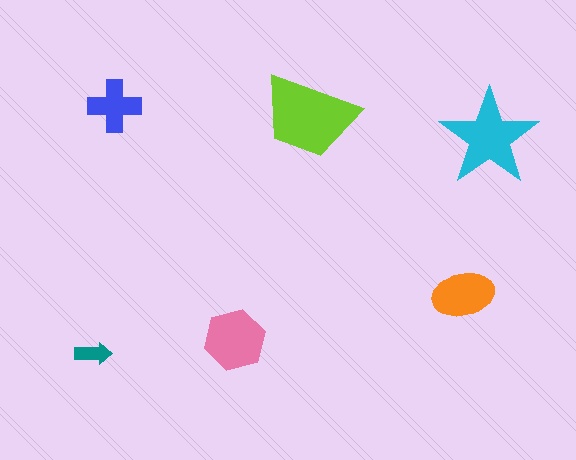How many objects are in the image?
There are 6 objects in the image.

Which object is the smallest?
The teal arrow.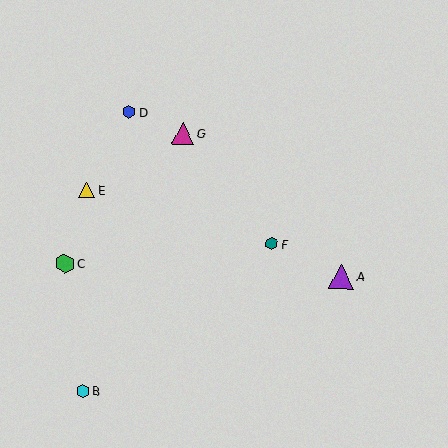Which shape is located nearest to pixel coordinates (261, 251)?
The teal hexagon (labeled F) at (272, 244) is nearest to that location.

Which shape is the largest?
The purple triangle (labeled A) is the largest.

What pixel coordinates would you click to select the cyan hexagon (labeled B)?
Click at (83, 391) to select the cyan hexagon B.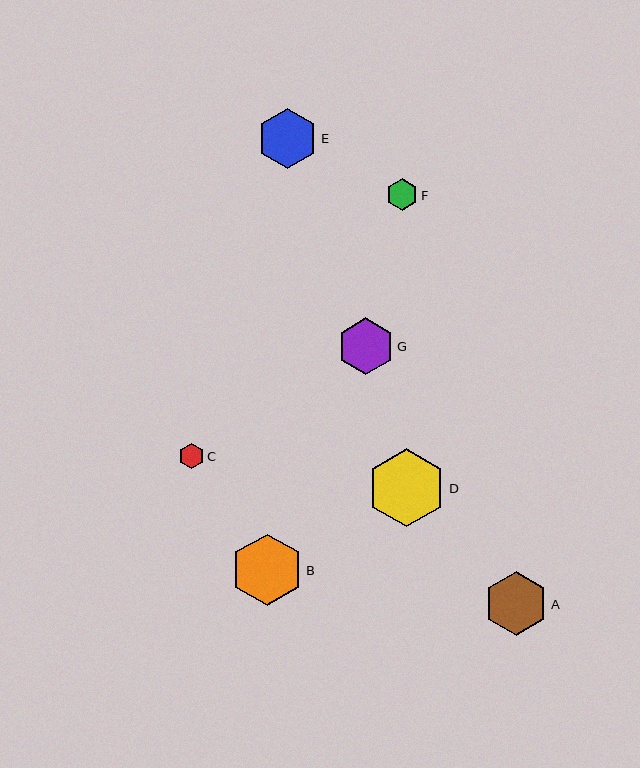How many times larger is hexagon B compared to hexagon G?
Hexagon B is approximately 1.3 times the size of hexagon G.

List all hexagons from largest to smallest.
From largest to smallest: D, B, A, E, G, F, C.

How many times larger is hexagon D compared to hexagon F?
Hexagon D is approximately 2.5 times the size of hexagon F.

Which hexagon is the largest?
Hexagon D is the largest with a size of approximately 79 pixels.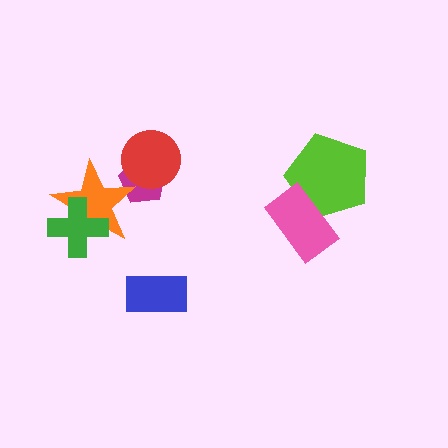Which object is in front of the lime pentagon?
The pink rectangle is in front of the lime pentagon.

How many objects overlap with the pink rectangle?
1 object overlaps with the pink rectangle.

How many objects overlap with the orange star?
2 objects overlap with the orange star.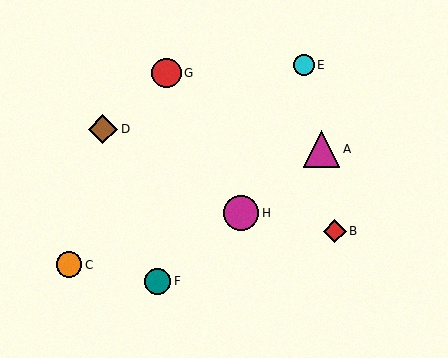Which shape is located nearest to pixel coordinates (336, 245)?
The red diamond (labeled B) at (335, 231) is nearest to that location.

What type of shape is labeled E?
Shape E is a cyan circle.